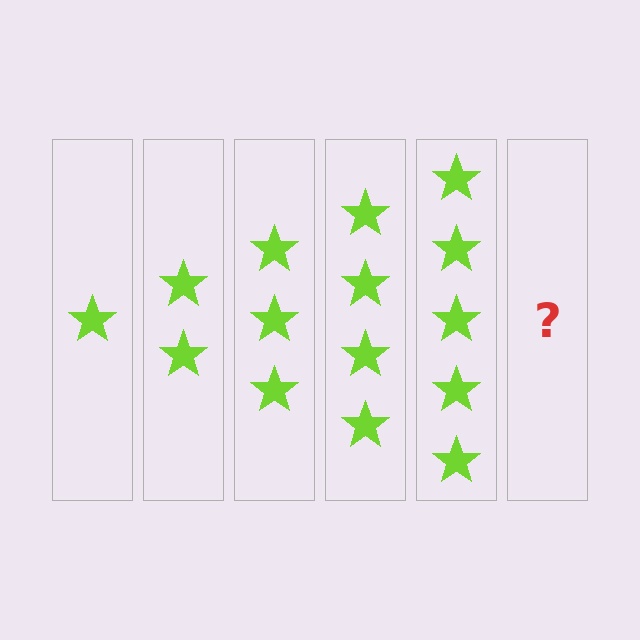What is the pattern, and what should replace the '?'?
The pattern is that each step adds one more star. The '?' should be 6 stars.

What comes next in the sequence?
The next element should be 6 stars.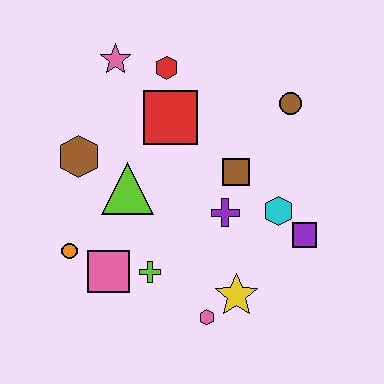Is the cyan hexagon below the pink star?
Yes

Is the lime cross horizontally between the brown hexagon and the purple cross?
Yes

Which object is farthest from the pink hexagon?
The pink star is farthest from the pink hexagon.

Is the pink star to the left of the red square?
Yes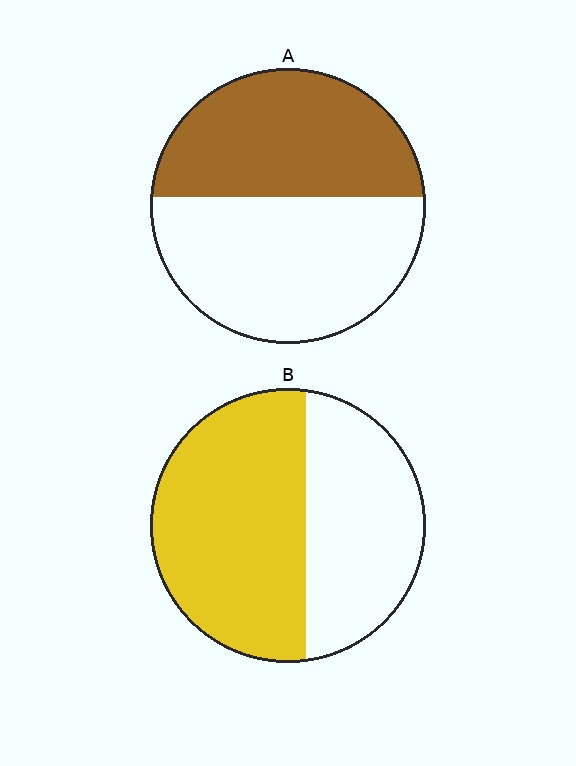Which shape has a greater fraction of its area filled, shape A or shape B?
Shape B.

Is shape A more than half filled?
No.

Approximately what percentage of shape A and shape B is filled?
A is approximately 45% and B is approximately 60%.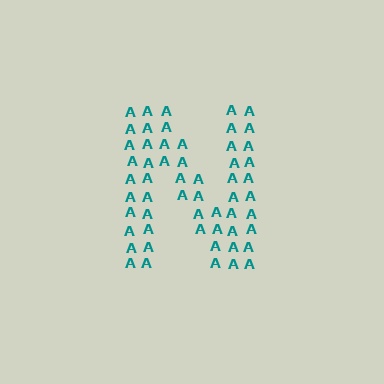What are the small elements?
The small elements are letter A's.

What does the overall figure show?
The overall figure shows the letter N.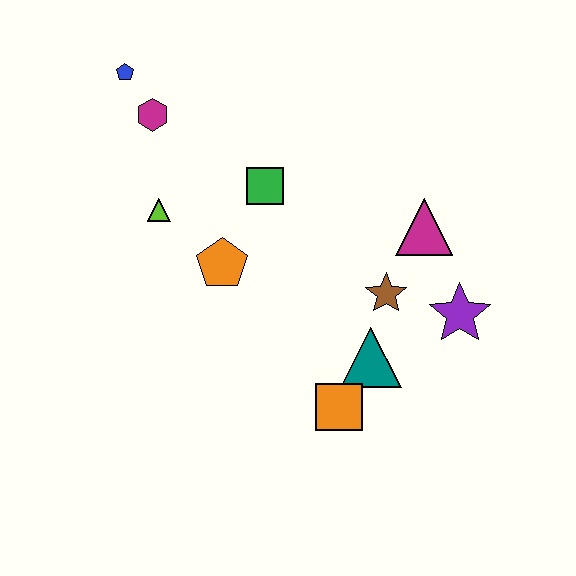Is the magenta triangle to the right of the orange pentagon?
Yes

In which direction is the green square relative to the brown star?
The green square is to the left of the brown star.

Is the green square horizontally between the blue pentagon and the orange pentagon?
No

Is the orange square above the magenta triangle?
No